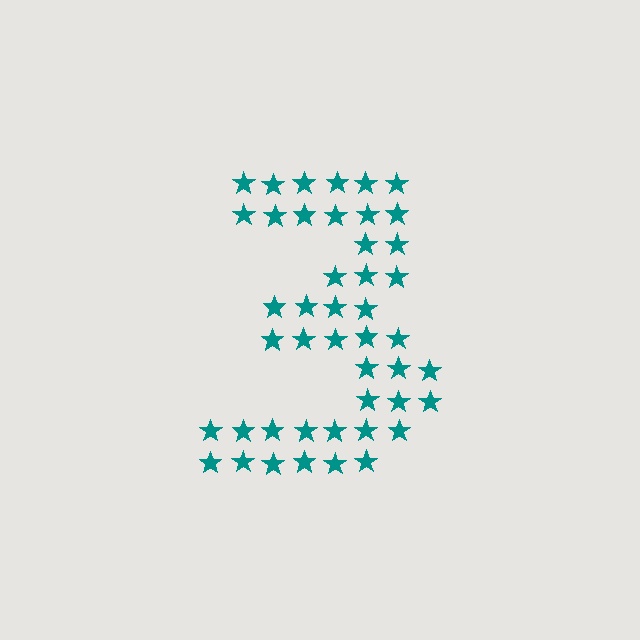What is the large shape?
The large shape is the digit 3.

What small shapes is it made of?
It is made of small stars.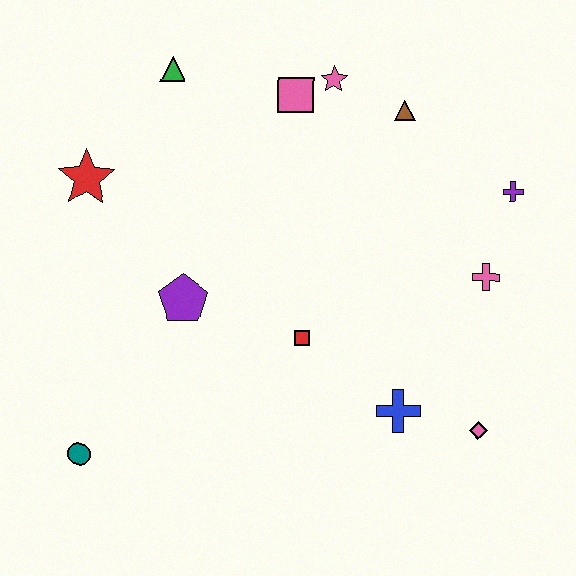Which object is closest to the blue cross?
The pink diamond is closest to the blue cross.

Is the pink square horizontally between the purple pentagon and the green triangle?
No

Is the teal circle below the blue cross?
Yes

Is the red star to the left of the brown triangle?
Yes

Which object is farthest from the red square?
The green triangle is farthest from the red square.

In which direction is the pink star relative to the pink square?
The pink star is to the right of the pink square.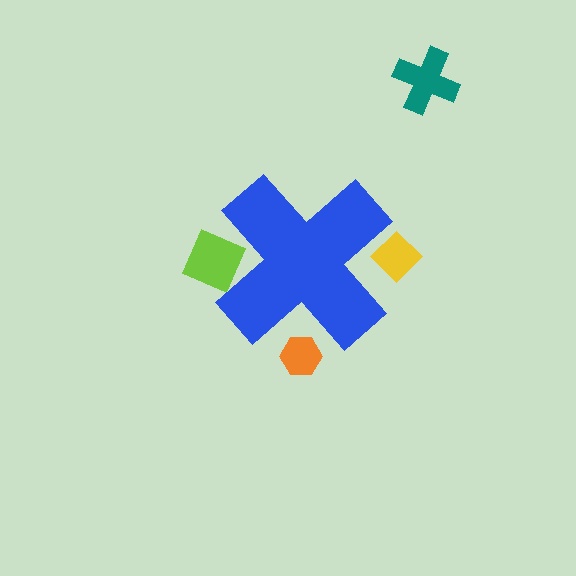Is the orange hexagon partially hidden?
Yes, the orange hexagon is partially hidden behind the blue cross.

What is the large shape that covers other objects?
A blue cross.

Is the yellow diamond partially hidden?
Yes, the yellow diamond is partially hidden behind the blue cross.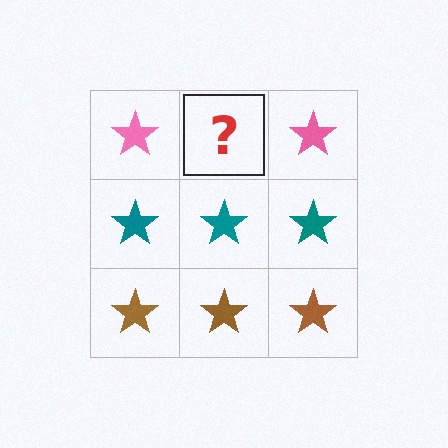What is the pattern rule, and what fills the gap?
The rule is that each row has a consistent color. The gap should be filled with a pink star.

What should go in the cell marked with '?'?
The missing cell should contain a pink star.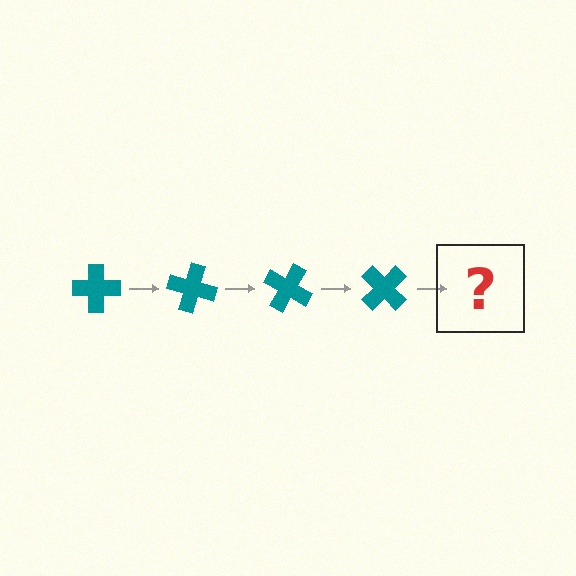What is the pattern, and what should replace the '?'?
The pattern is that the cross rotates 15 degrees each step. The '?' should be a teal cross rotated 60 degrees.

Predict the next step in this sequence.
The next step is a teal cross rotated 60 degrees.